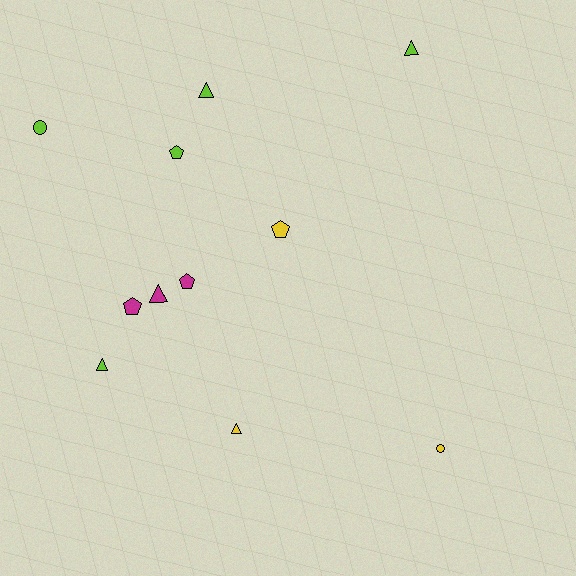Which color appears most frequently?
Lime, with 5 objects.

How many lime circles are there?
There is 1 lime circle.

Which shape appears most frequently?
Triangle, with 5 objects.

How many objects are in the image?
There are 11 objects.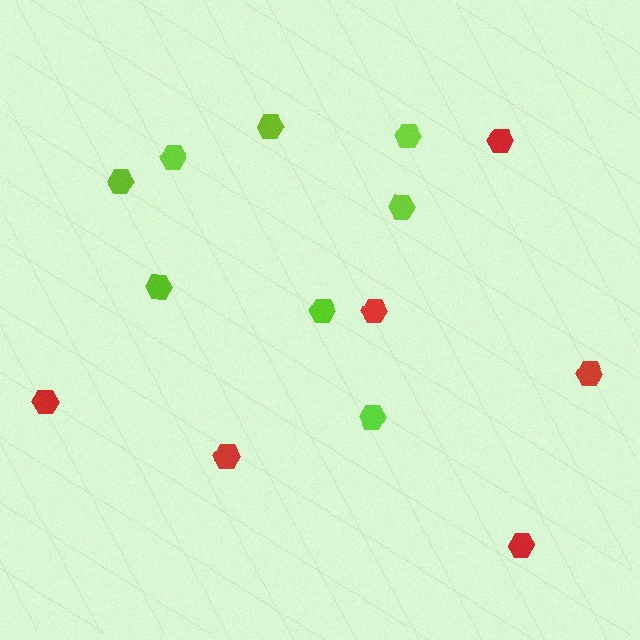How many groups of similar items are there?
There are 2 groups: one group of red hexagons (6) and one group of lime hexagons (8).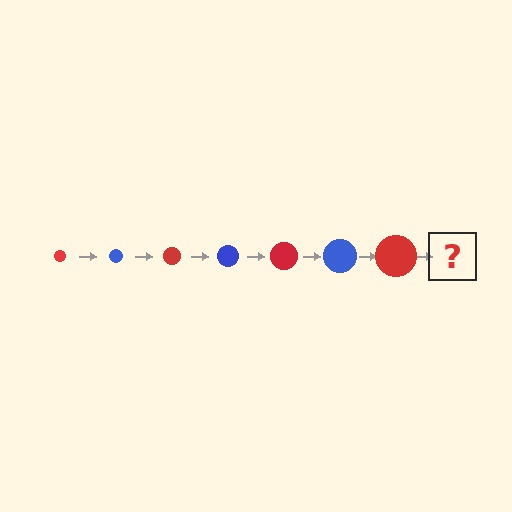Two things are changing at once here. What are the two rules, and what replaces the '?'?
The two rules are that the circle grows larger each step and the color cycles through red and blue. The '?' should be a blue circle, larger than the previous one.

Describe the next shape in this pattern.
It should be a blue circle, larger than the previous one.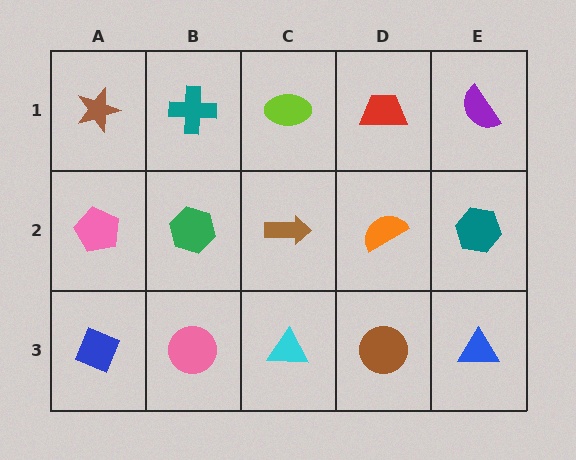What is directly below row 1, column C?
A brown arrow.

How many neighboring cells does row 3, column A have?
2.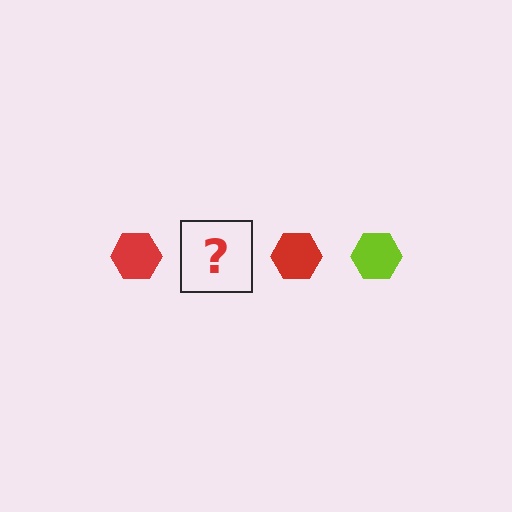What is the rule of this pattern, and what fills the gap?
The rule is that the pattern cycles through red, lime hexagons. The gap should be filled with a lime hexagon.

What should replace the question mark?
The question mark should be replaced with a lime hexagon.